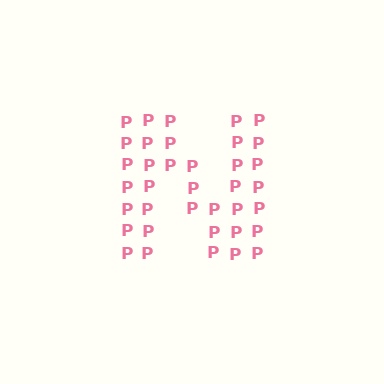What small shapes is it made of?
It is made of small letter P's.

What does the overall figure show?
The overall figure shows the letter N.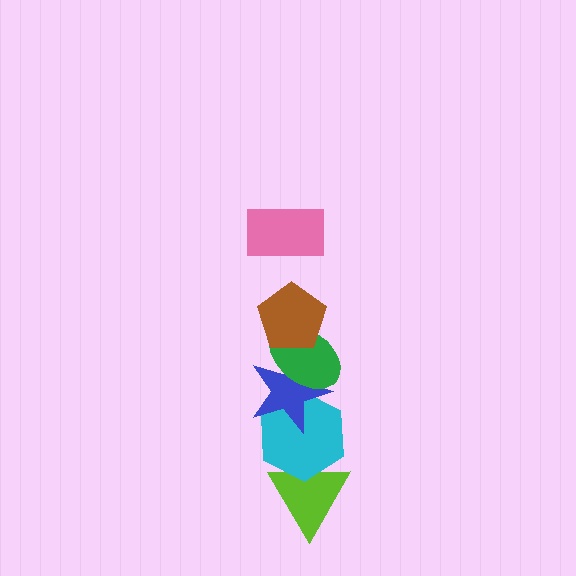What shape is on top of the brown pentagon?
The pink rectangle is on top of the brown pentagon.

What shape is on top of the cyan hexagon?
The blue star is on top of the cyan hexagon.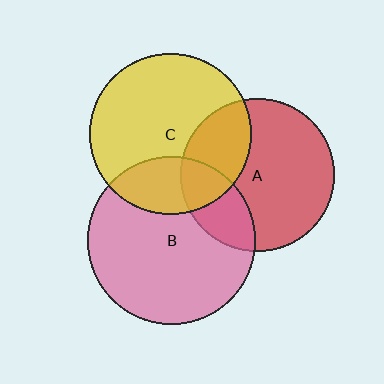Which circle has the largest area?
Circle B (pink).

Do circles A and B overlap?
Yes.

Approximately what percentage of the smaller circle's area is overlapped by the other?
Approximately 25%.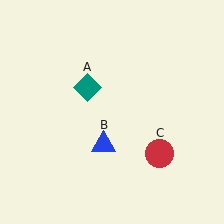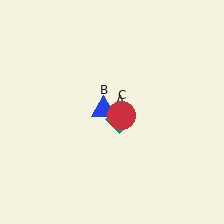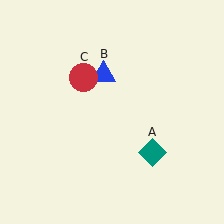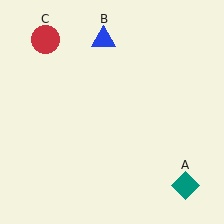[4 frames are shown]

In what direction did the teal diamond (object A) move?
The teal diamond (object A) moved down and to the right.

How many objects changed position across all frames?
3 objects changed position: teal diamond (object A), blue triangle (object B), red circle (object C).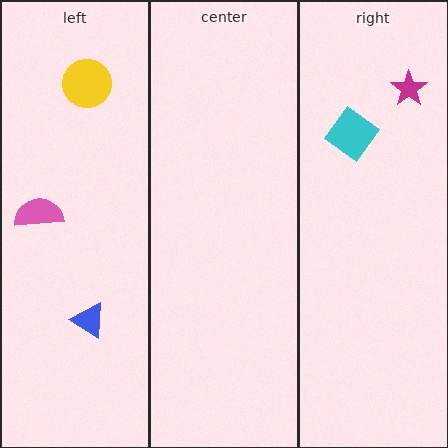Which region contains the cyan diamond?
The right region.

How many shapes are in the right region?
2.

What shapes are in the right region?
The cyan diamond, the magenta star.